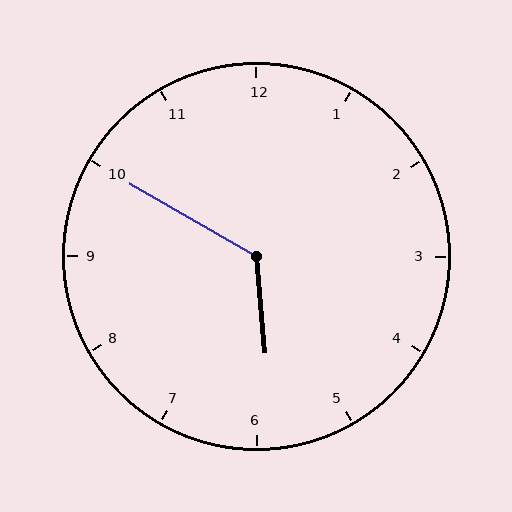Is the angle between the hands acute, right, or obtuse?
It is obtuse.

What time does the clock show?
5:50.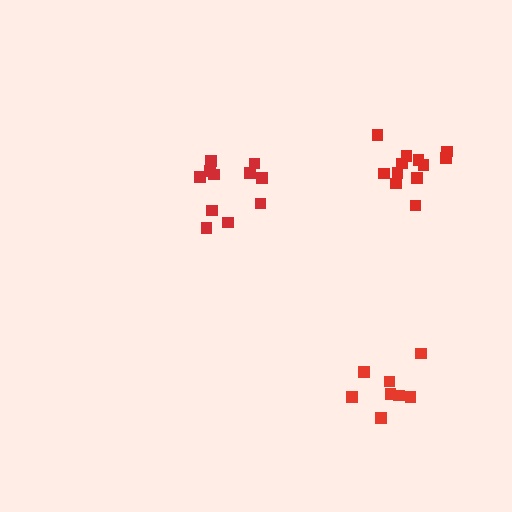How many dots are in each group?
Group 1: 11 dots, Group 2: 12 dots, Group 3: 8 dots (31 total).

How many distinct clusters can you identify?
There are 3 distinct clusters.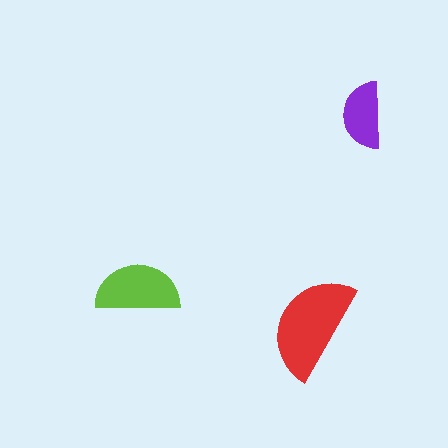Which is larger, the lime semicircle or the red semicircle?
The red one.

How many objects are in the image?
There are 3 objects in the image.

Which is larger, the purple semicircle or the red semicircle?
The red one.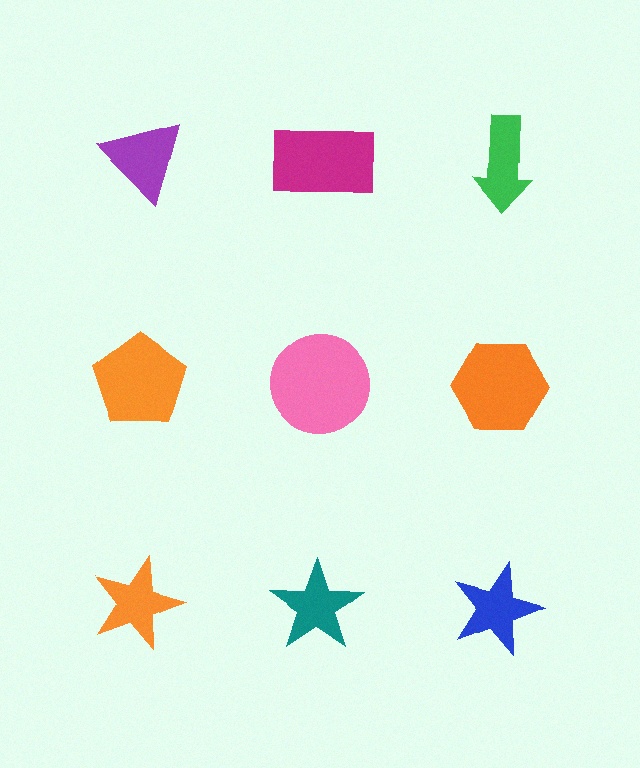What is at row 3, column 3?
A blue star.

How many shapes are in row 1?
3 shapes.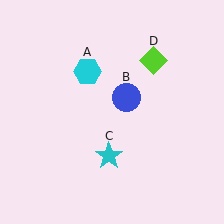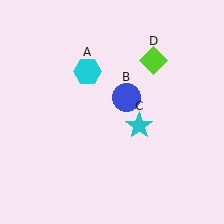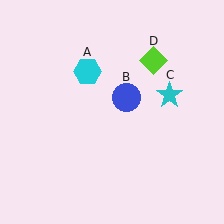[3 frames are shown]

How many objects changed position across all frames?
1 object changed position: cyan star (object C).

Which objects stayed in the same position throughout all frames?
Cyan hexagon (object A) and blue circle (object B) and lime diamond (object D) remained stationary.